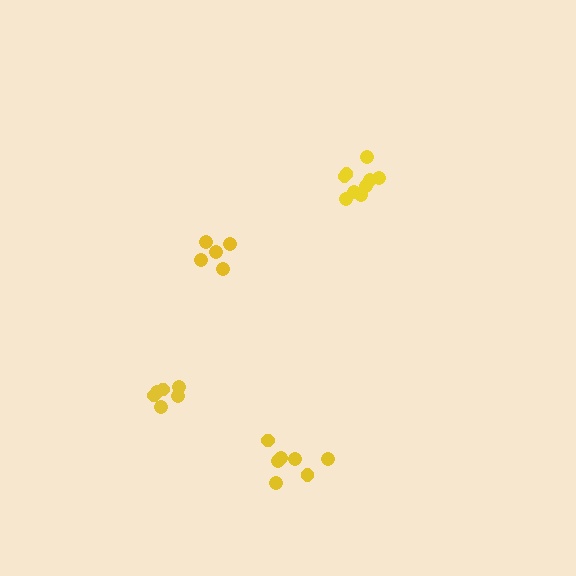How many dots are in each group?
Group 1: 10 dots, Group 2: 5 dots, Group 3: 6 dots, Group 4: 7 dots (28 total).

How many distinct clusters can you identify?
There are 4 distinct clusters.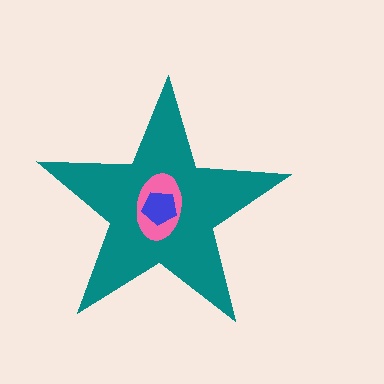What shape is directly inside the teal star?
The pink ellipse.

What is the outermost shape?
The teal star.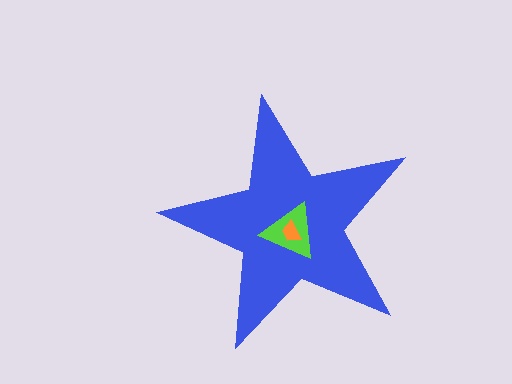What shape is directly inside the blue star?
The lime triangle.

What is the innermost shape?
The orange trapezoid.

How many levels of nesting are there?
3.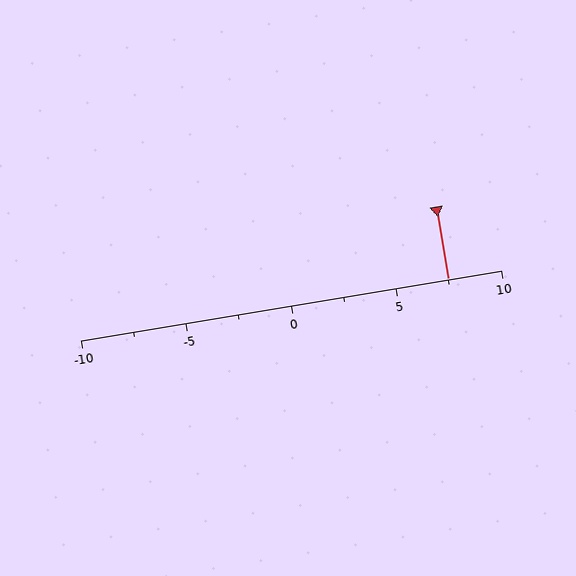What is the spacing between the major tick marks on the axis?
The major ticks are spaced 5 apart.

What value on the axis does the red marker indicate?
The marker indicates approximately 7.5.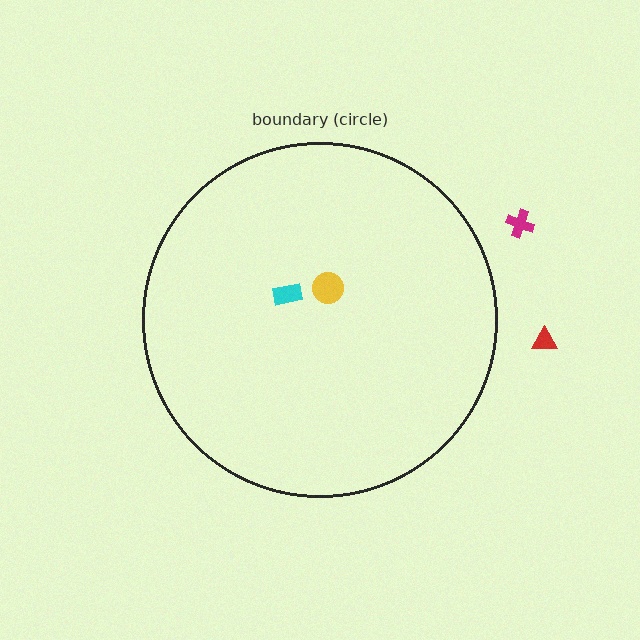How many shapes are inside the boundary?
2 inside, 2 outside.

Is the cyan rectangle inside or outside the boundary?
Inside.